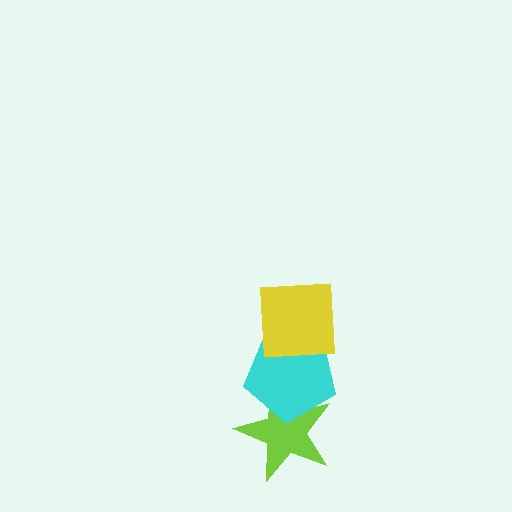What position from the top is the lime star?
The lime star is 3rd from the top.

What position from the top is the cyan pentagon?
The cyan pentagon is 2nd from the top.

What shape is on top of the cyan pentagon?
The yellow square is on top of the cyan pentagon.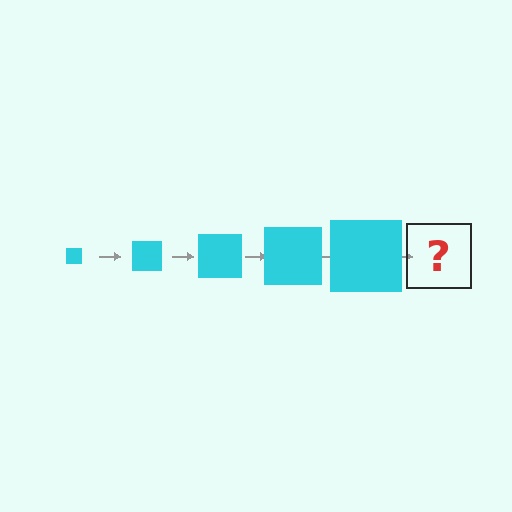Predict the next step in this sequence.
The next step is a cyan square, larger than the previous one.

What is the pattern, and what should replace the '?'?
The pattern is that the square gets progressively larger each step. The '?' should be a cyan square, larger than the previous one.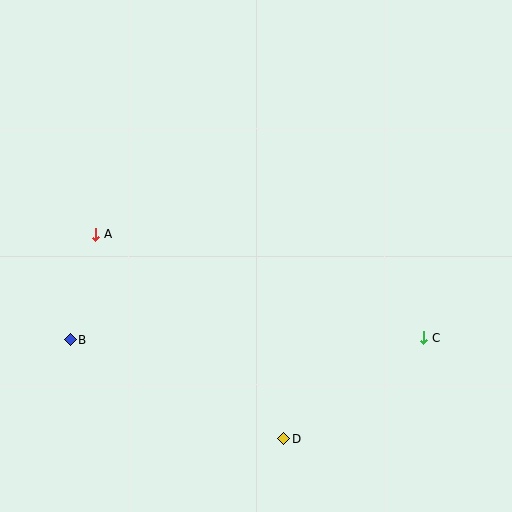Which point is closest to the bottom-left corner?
Point B is closest to the bottom-left corner.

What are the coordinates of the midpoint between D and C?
The midpoint between D and C is at (354, 388).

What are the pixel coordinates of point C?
Point C is at (424, 338).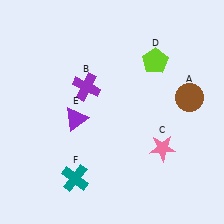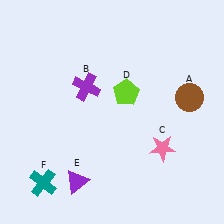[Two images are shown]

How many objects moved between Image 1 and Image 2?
3 objects moved between the two images.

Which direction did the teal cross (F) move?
The teal cross (F) moved left.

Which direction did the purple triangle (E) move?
The purple triangle (E) moved down.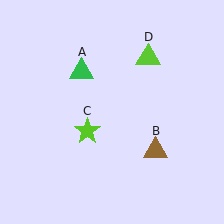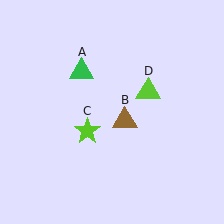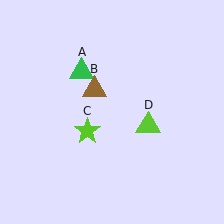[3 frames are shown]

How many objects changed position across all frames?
2 objects changed position: brown triangle (object B), lime triangle (object D).